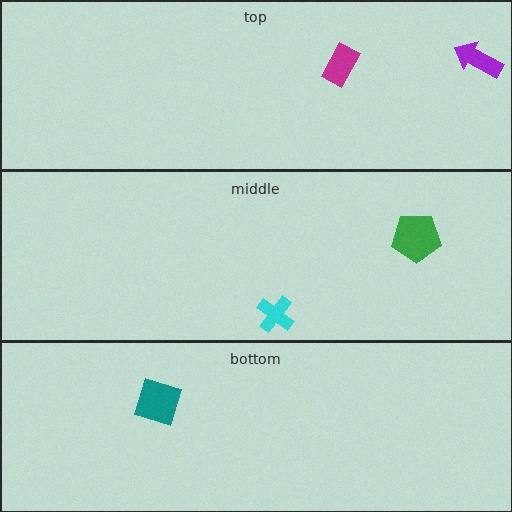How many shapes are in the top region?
2.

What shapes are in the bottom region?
The teal square.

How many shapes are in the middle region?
2.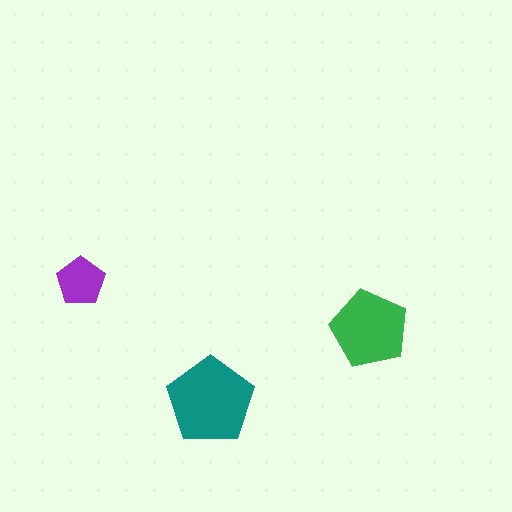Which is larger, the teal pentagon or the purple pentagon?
The teal one.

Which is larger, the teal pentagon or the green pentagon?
The teal one.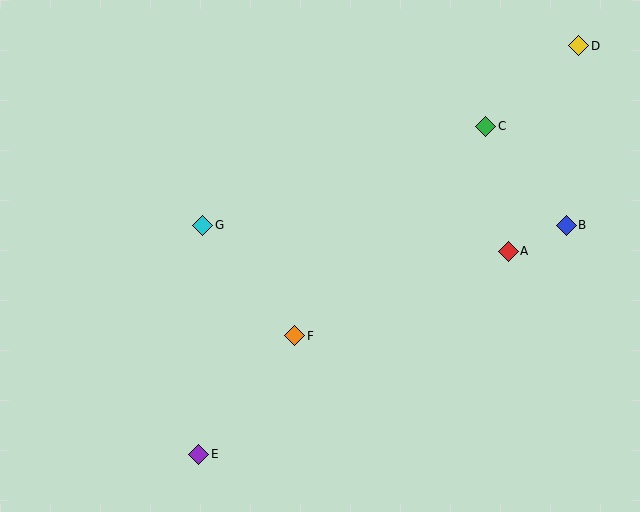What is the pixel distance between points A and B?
The distance between A and B is 63 pixels.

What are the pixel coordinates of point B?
Point B is at (566, 225).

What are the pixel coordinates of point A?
Point A is at (508, 251).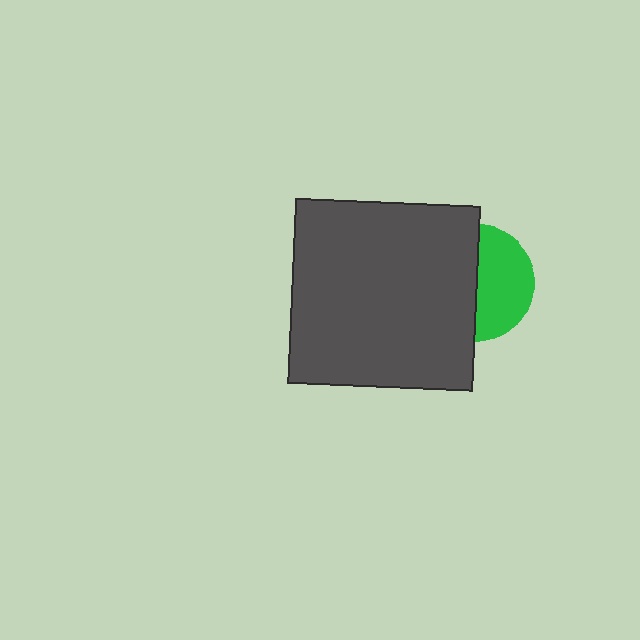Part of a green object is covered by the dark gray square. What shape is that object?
It is a circle.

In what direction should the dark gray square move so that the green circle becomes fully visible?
The dark gray square should move left. That is the shortest direction to clear the overlap and leave the green circle fully visible.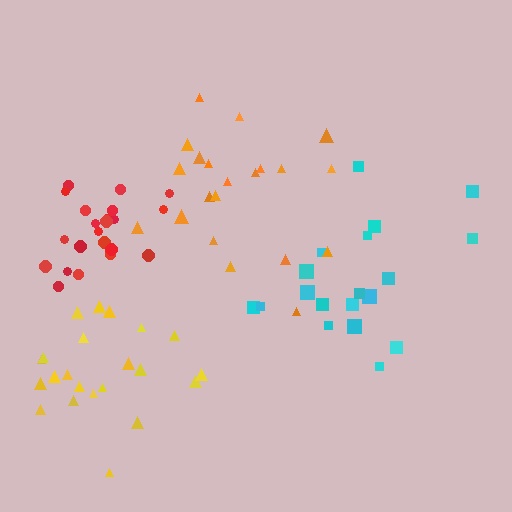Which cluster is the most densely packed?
Red.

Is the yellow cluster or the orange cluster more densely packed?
Yellow.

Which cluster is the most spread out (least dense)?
Cyan.